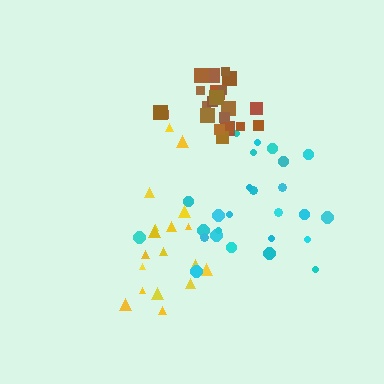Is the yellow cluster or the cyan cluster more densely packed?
Cyan.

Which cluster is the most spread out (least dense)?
Yellow.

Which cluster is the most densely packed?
Brown.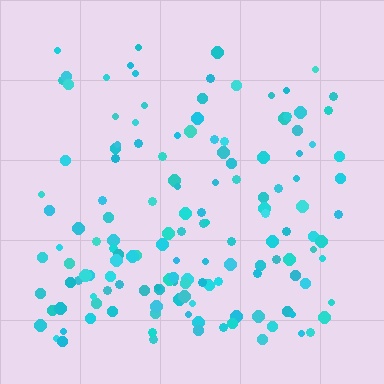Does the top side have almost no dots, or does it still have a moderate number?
Still a moderate number, just noticeably fewer than the bottom.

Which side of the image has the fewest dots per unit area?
The top.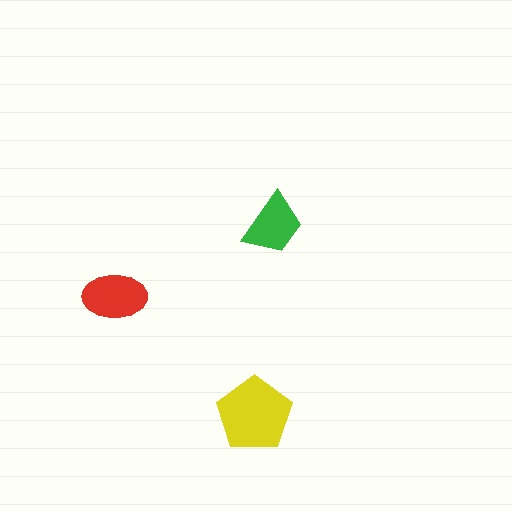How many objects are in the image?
There are 3 objects in the image.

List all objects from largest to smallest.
The yellow pentagon, the red ellipse, the green trapezoid.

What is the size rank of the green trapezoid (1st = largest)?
3rd.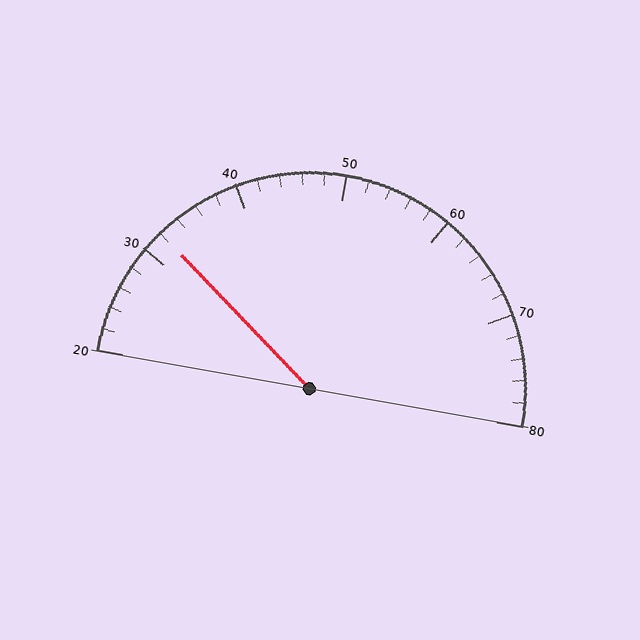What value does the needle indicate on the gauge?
The needle indicates approximately 32.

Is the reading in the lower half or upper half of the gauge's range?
The reading is in the lower half of the range (20 to 80).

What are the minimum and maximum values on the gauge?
The gauge ranges from 20 to 80.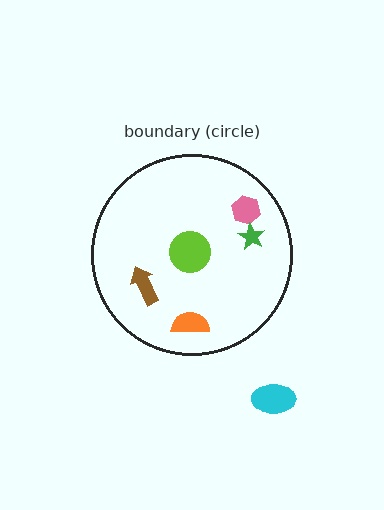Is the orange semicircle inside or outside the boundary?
Inside.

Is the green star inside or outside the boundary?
Inside.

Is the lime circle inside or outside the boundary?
Inside.